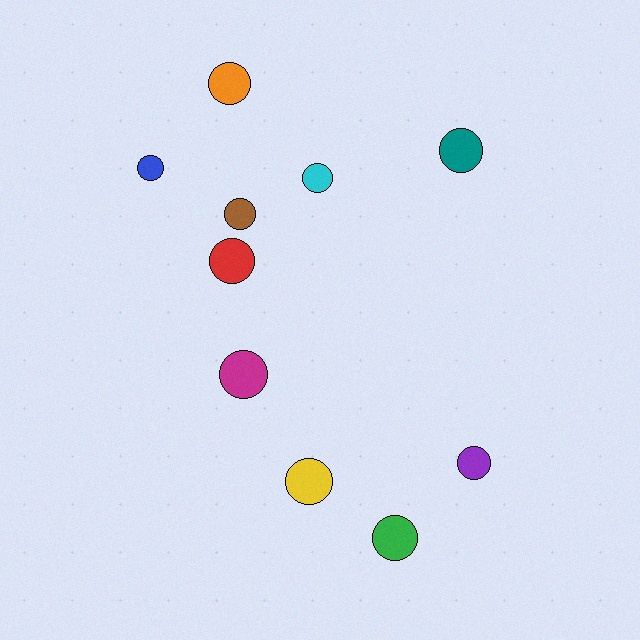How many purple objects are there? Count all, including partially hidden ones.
There is 1 purple object.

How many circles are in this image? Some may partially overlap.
There are 10 circles.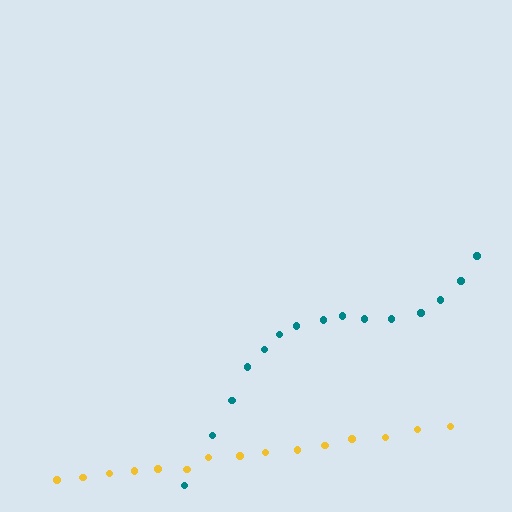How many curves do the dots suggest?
There are 2 distinct paths.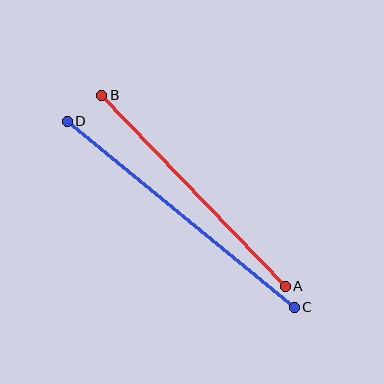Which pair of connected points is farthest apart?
Points C and D are farthest apart.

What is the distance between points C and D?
The distance is approximately 293 pixels.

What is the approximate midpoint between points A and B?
The midpoint is at approximately (194, 191) pixels.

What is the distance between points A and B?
The distance is approximately 265 pixels.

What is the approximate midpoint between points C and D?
The midpoint is at approximately (181, 214) pixels.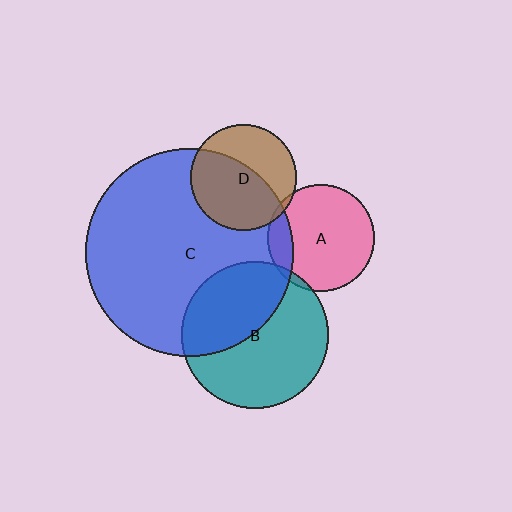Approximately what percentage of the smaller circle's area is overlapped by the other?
Approximately 15%.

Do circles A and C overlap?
Yes.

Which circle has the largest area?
Circle C (blue).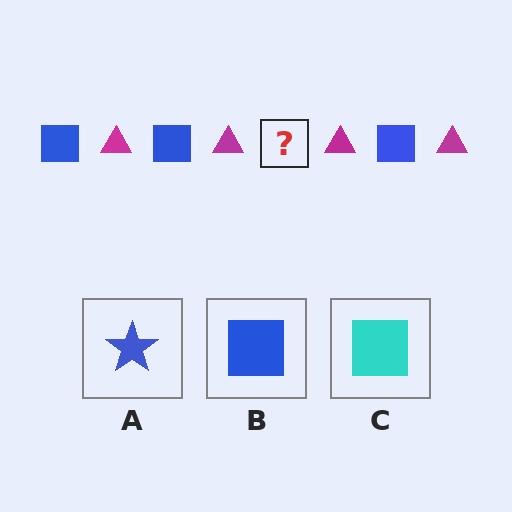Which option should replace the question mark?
Option B.